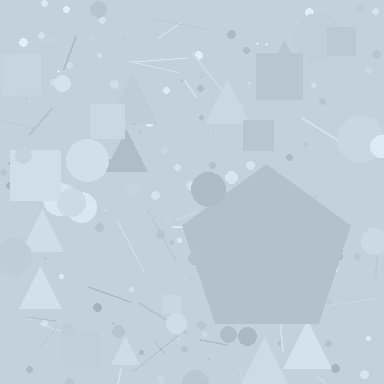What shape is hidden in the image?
A pentagon is hidden in the image.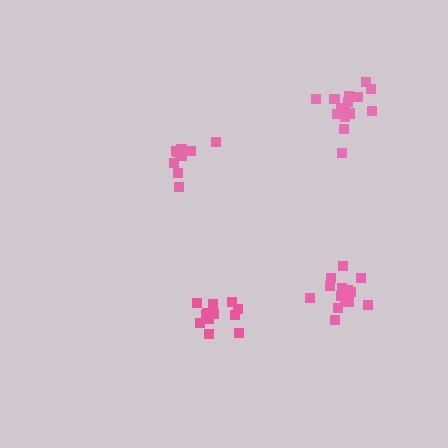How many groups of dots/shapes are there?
There are 4 groups.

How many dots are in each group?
Group 1: 12 dots, Group 2: 11 dots, Group 3: 15 dots, Group 4: 16 dots (54 total).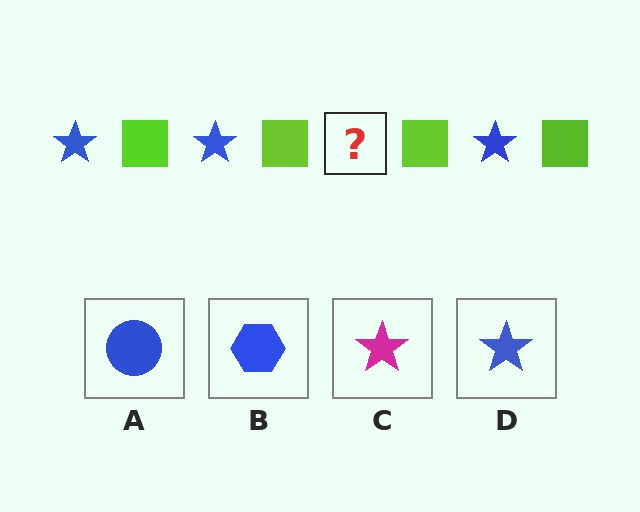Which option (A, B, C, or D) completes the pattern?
D.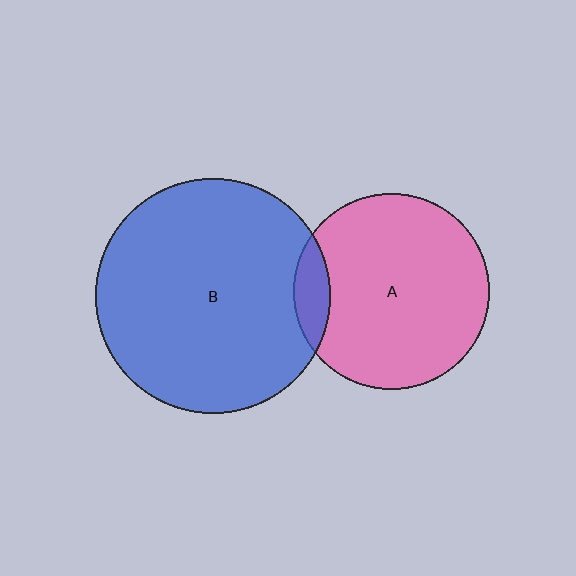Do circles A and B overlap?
Yes.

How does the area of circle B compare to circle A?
Approximately 1.4 times.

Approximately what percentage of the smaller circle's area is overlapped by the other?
Approximately 10%.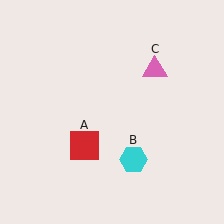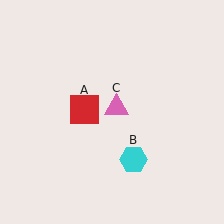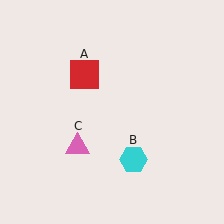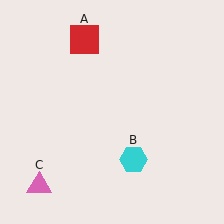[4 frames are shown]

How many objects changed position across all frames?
2 objects changed position: red square (object A), pink triangle (object C).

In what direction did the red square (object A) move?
The red square (object A) moved up.